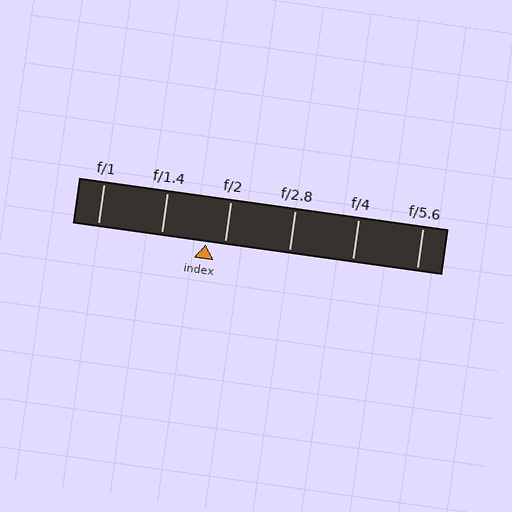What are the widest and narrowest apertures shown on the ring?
The widest aperture shown is f/1 and the narrowest is f/5.6.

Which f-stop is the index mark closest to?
The index mark is closest to f/2.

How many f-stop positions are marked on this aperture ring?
There are 6 f-stop positions marked.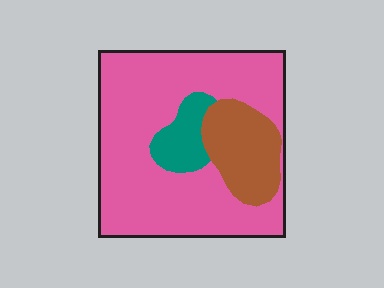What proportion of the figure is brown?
Brown covers about 20% of the figure.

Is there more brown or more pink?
Pink.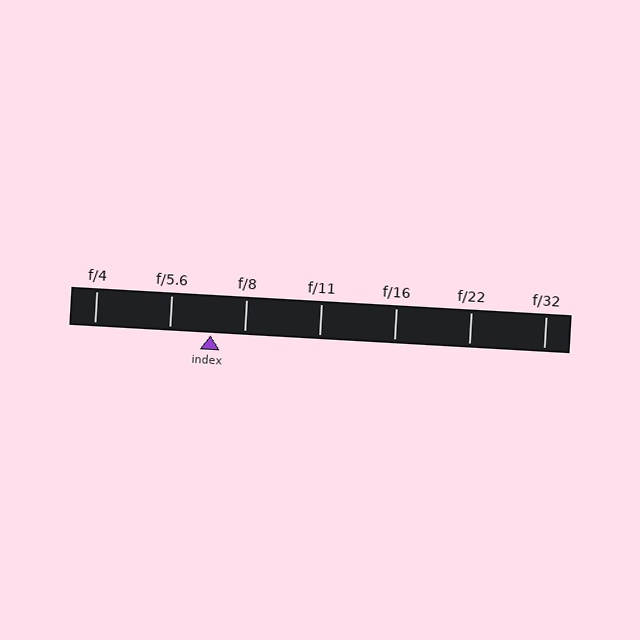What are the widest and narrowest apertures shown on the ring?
The widest aperture shown is f/4 and the narrowest is f/32.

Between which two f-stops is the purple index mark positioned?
The index mark is between f/5.6 and f/8.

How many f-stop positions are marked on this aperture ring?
There are 7 f-stop positions marked.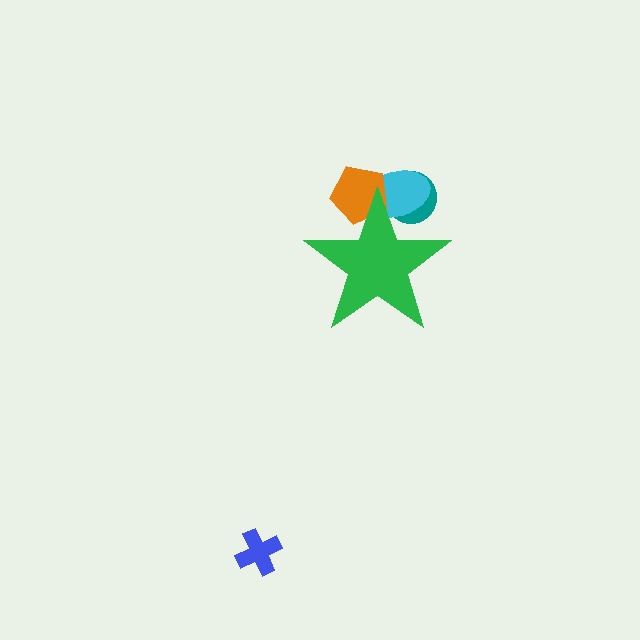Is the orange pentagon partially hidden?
Yes, the orange pentagon is partially hidden behind the green star.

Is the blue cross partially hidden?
No, the blue cross is fully visible.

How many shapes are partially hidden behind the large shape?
3 shapes are partially hidden.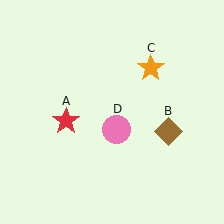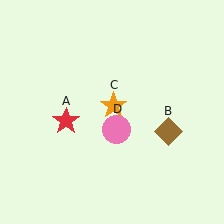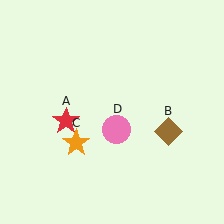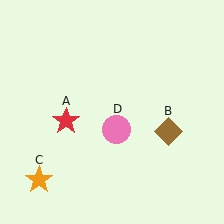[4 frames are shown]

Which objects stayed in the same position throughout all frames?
Red star (object A) and brown diamond (object B) and pink circle (object D) remained stationary.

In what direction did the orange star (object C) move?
The orange star (object C) moved down and to the left.